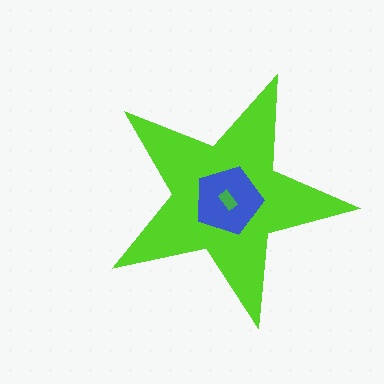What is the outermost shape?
The lime star.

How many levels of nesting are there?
3.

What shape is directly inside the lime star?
The blue pentagon.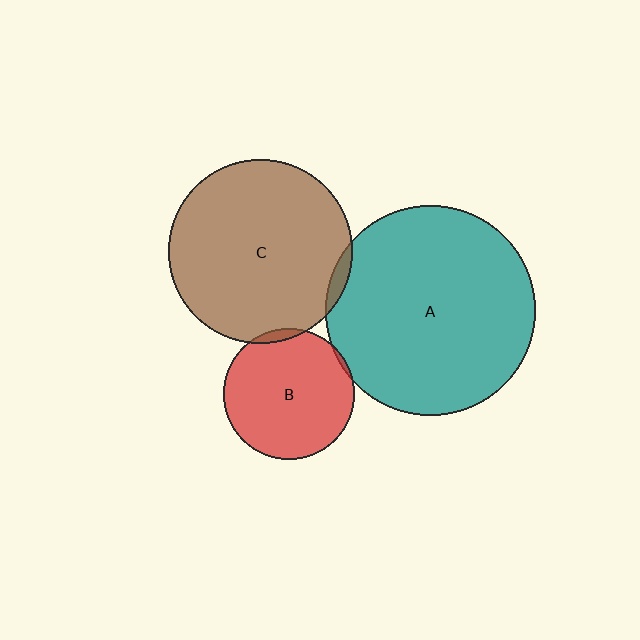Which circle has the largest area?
Circle A (teal).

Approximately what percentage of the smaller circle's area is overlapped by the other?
Approximately 5%.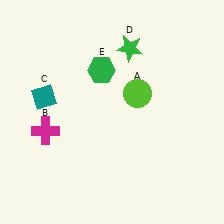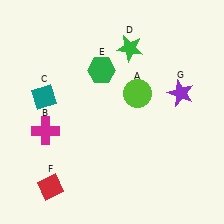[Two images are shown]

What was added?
A red diamond (F), a purple star (G) were added in Image 2.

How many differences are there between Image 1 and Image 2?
There are 2 differences between the two images.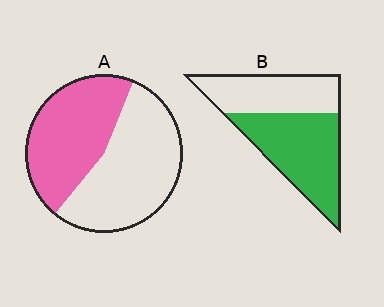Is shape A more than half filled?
No.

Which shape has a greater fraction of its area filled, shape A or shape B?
Shape B.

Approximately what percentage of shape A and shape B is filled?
A is approximately 45% and B is approximately 55%.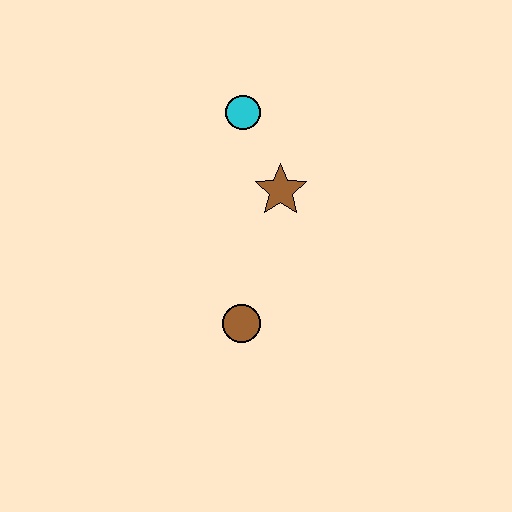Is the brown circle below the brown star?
Yes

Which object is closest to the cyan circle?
The brown star is closest to the cyan circle.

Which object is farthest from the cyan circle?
The brown circle is farthest from the cyan circle.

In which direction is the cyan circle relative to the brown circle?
The cyan circle is above the brown circle.